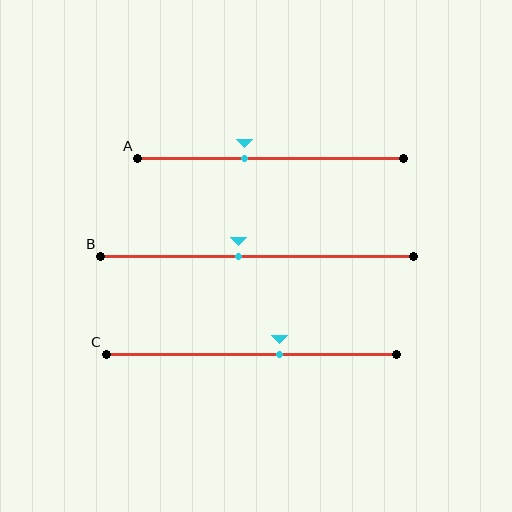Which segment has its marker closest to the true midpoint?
Segment B has its marker closest to the true midpoint.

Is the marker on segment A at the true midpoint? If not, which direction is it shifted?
No, the marker on segment A is shifted to the left by about 10% of the segment length.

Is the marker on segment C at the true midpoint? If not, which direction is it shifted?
No, the marker on segment C is shifted to the right by about 9% of the segment length.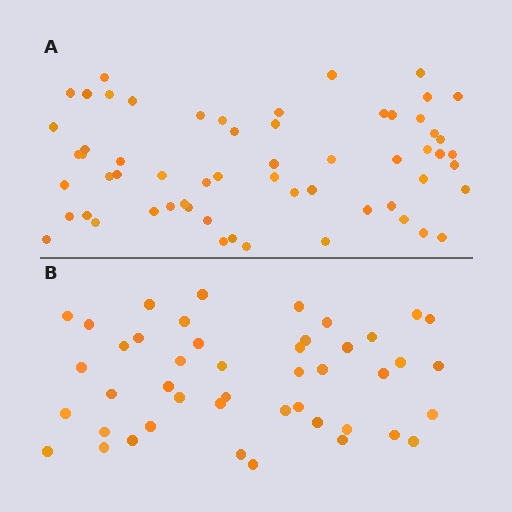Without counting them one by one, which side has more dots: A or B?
Region A (the top region) has more dots.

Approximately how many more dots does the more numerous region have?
Region A has approximately 15 more dots than region B.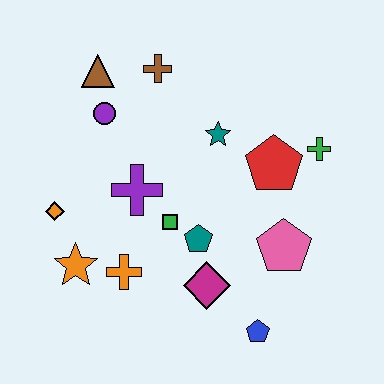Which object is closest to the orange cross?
The orange star is closest to the orange cross.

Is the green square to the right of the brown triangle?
Yes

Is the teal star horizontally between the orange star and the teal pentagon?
No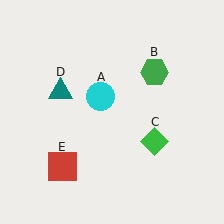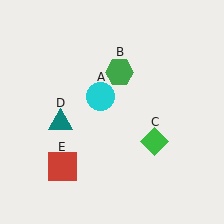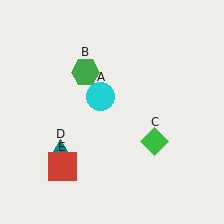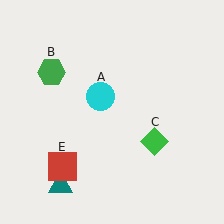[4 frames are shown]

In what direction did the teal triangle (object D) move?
The teal triangle (object D) moved down.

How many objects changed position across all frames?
2 objects changed position: green hexagon (object B), teal triangle (object D).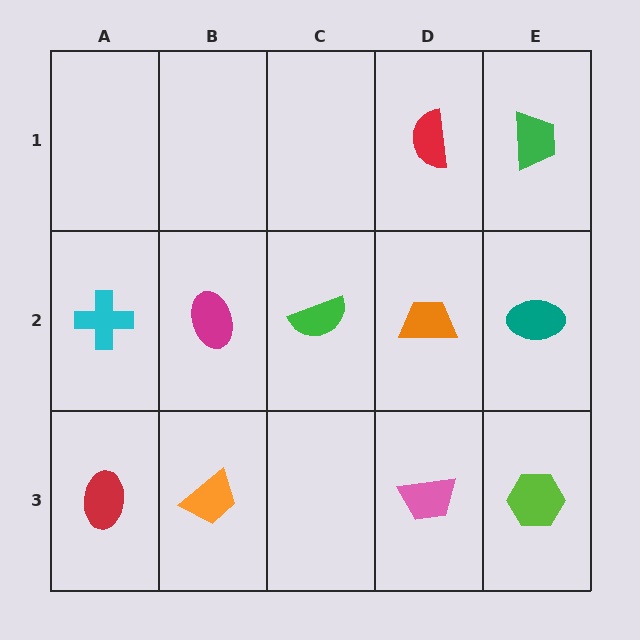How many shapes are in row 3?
4 shapes.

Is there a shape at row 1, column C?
No, that cell is empty.